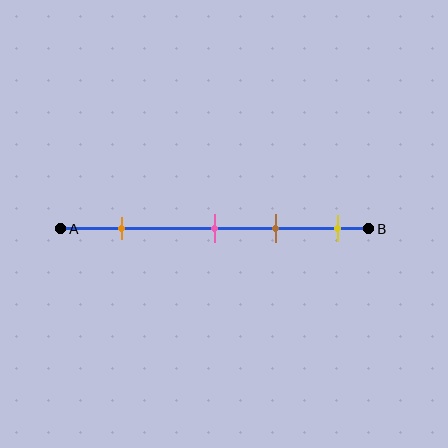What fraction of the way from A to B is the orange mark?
The orange mark is approximately 20% (0.2) of the way from A to B.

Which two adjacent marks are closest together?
The pink and brown marks are the closest adjacent pair.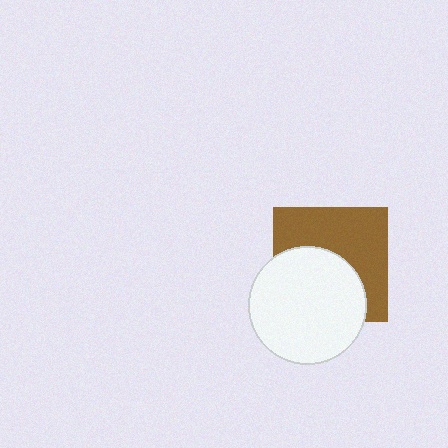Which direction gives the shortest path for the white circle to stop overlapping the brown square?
Moving down gives the shortest separation.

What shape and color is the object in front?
The object in front is a white circle.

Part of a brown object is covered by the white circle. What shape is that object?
It is a square.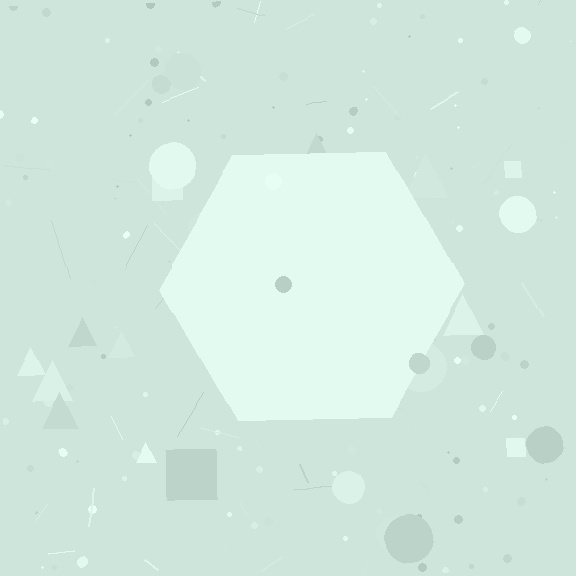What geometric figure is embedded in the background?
A hexagon is embedded in the background.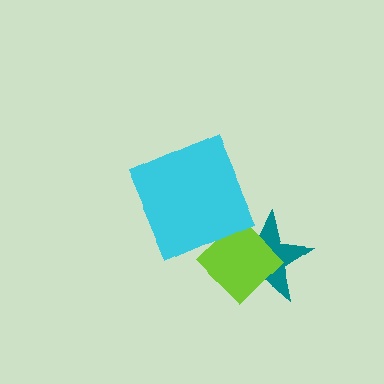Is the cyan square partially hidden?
No, no other shape covers it.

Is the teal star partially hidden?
Yes, it is partially covered by another shape.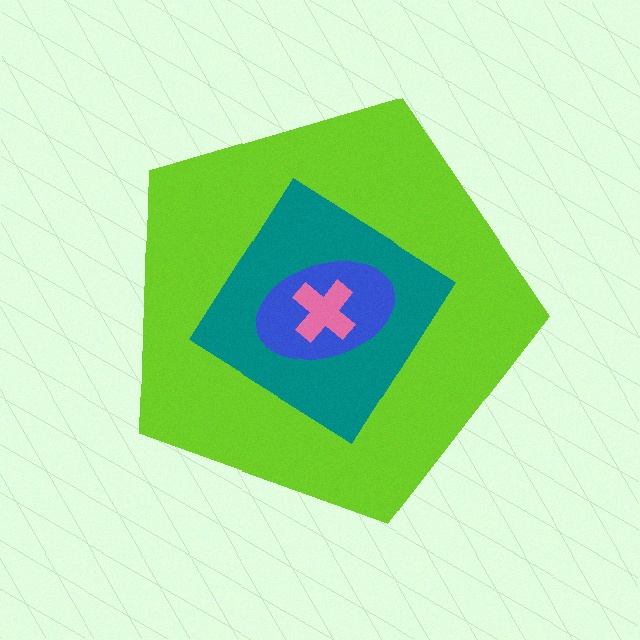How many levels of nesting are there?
4.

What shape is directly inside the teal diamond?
The blue ellipse.